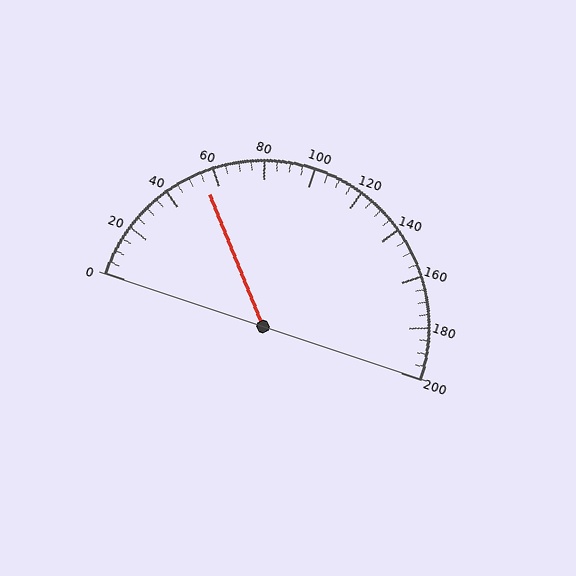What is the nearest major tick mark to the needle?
The nearest major tick mark is 60.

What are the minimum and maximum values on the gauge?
The gauge ranges from 0 to 200.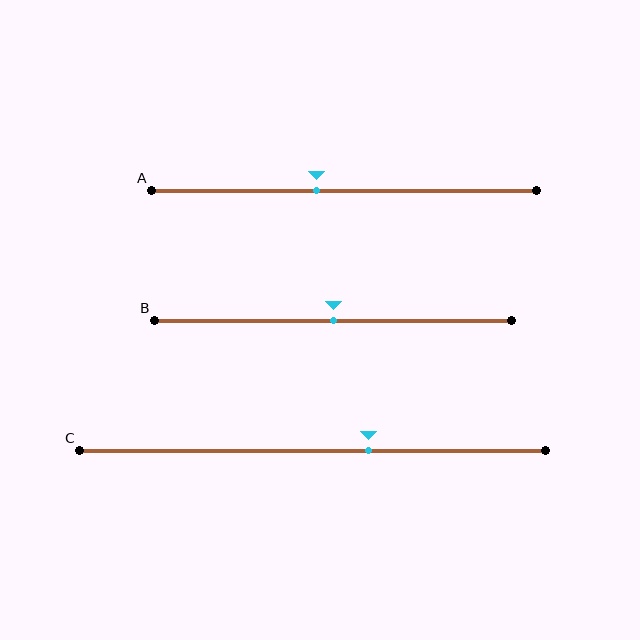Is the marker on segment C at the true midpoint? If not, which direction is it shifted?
No, the marker on segment C is shifted to the right by about 12% of the segment length.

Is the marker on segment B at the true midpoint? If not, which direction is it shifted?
Yes, the marker on segment B is at the true midpoint.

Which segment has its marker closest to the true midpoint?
Segment B has its marker closest to the true midpoint.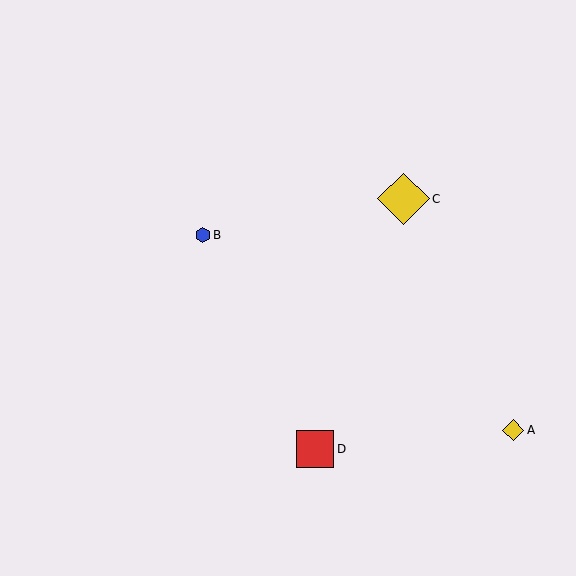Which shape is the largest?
The yellow diamond (labeled C) is the largest.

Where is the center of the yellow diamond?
The center of the yellow diamond is at (513, 430).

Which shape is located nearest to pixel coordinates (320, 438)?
The red square (labeled D) at (315, 449) is nearest to that location.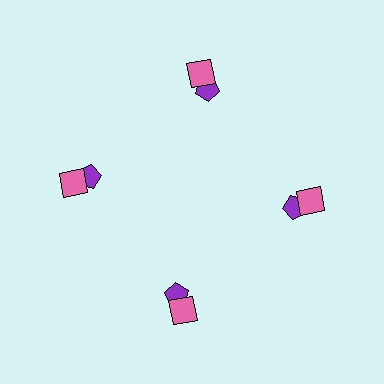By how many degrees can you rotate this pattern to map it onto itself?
The pattern maps onto itself every 90 degrees of rotation.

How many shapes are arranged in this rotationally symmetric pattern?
There are 8 shapes, arranged in 4 groups of 2.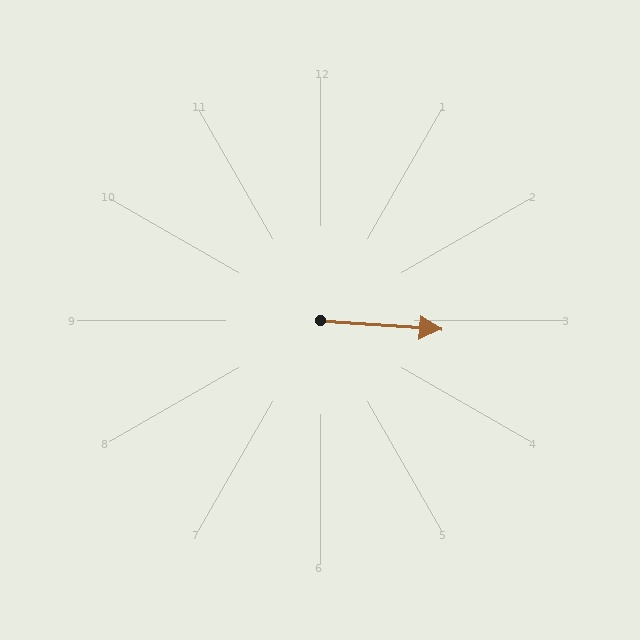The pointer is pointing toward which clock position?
Roughly 3 o'clock.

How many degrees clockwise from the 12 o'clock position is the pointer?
Approximately 94 degrees.